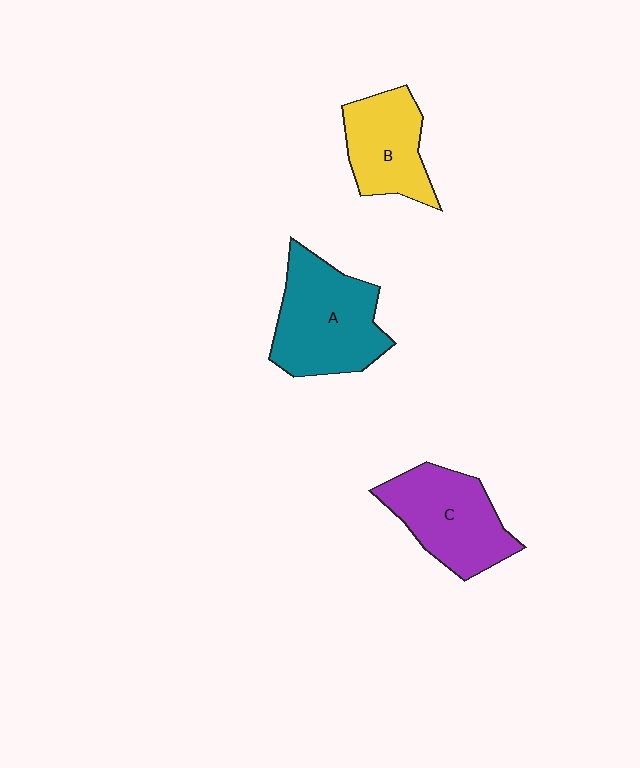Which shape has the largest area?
Shape A (teal).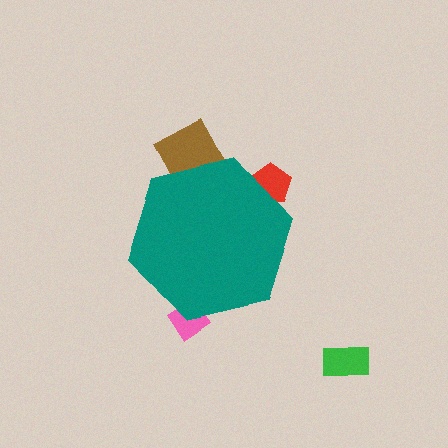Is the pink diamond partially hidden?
Yes, the pink diamond is partially hidden behind the teal hexagon.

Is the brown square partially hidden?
Yes, the brown square is partially hidden behind the teal hexagon.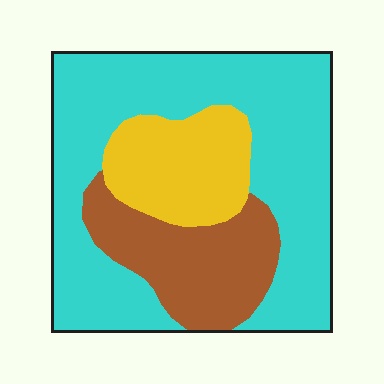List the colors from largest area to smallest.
From largest to smallest: cyan, brown, yellow.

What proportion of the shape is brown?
Brown covers 21% of the shape.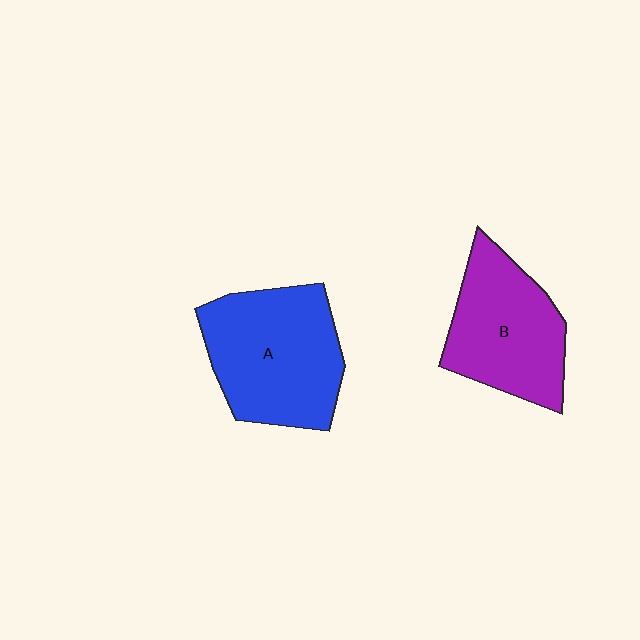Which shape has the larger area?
Shape A (blue).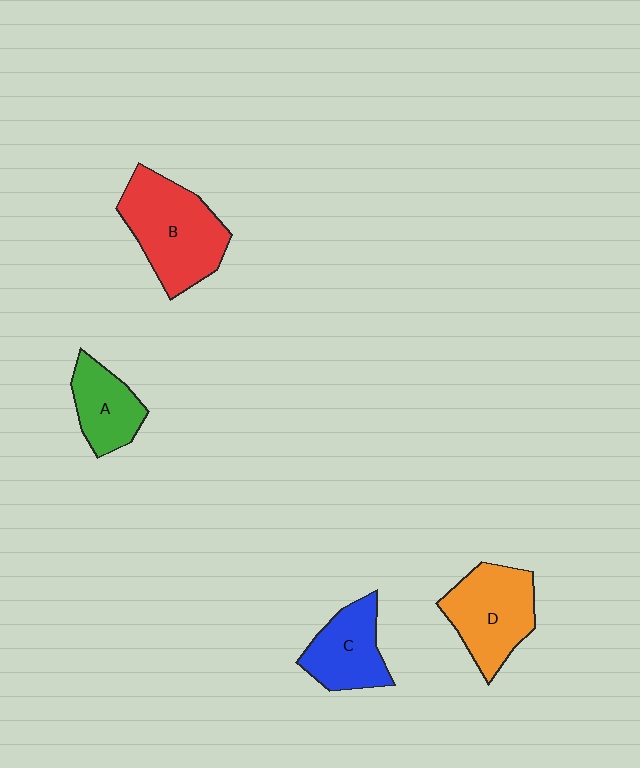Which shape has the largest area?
Shape B (red).